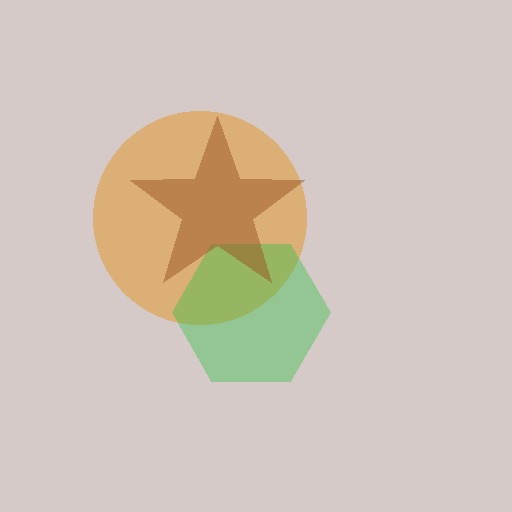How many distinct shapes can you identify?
There are 3 distinct shapes: an orange circle, a green hexagon, a brown star.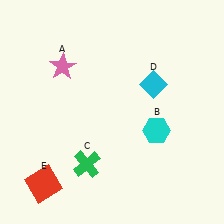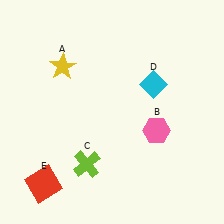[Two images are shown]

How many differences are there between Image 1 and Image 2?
There are 3 differences between the two images.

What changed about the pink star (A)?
In Image 1, A is pink. In Image 2, it changed to yellow.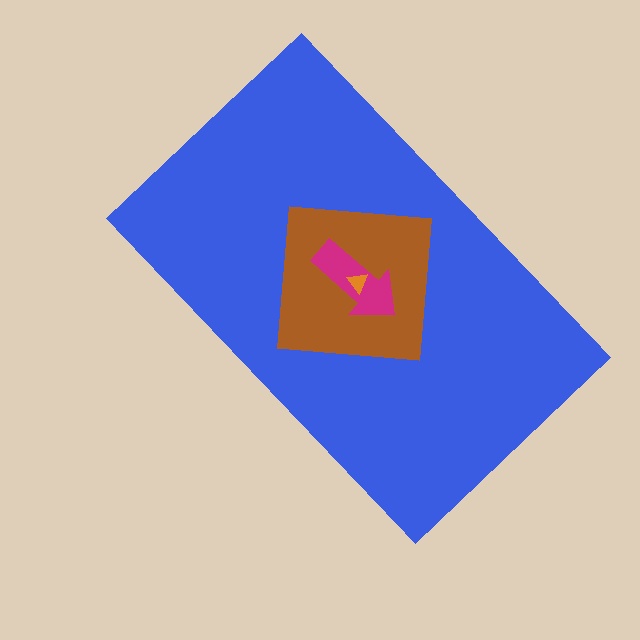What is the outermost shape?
The blue rectangle.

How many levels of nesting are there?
4.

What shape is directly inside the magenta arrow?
The orange triangle.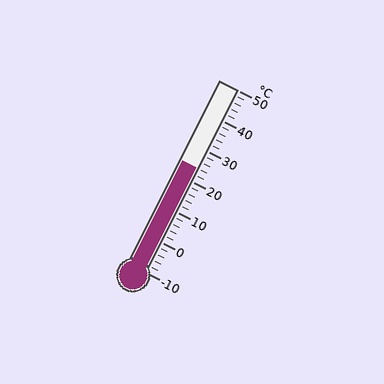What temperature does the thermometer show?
The thermometer shows approximately 24°C.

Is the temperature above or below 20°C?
The temperature is above 20°C.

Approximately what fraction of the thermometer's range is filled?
The thermometer is filled to approximately 55% of its range.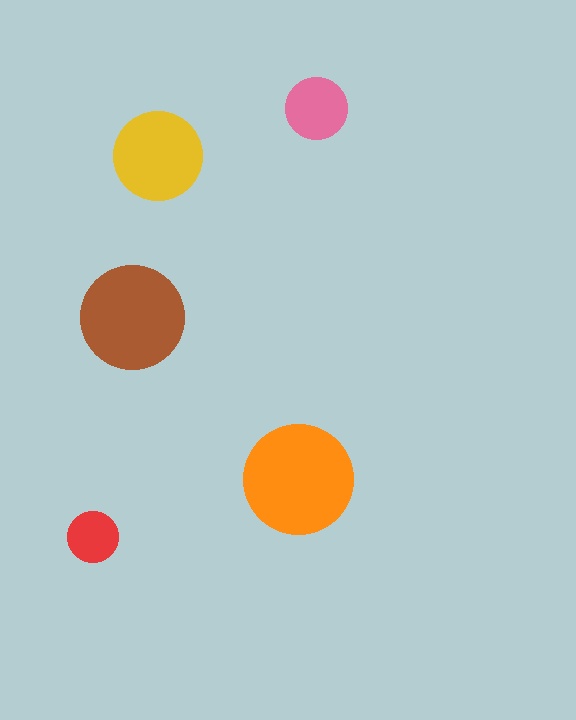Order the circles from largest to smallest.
the orange one, the brown one, the yellow one, the pink one, the red one.